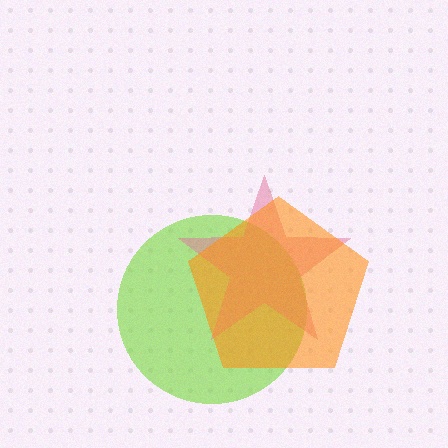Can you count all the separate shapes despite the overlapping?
Yes, there are 3 separate shapes.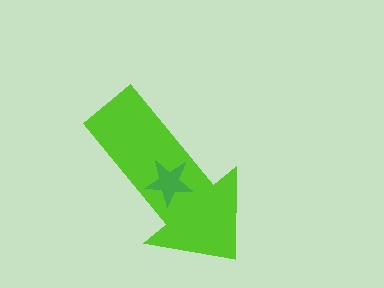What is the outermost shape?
The lime arrow.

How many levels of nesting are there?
2.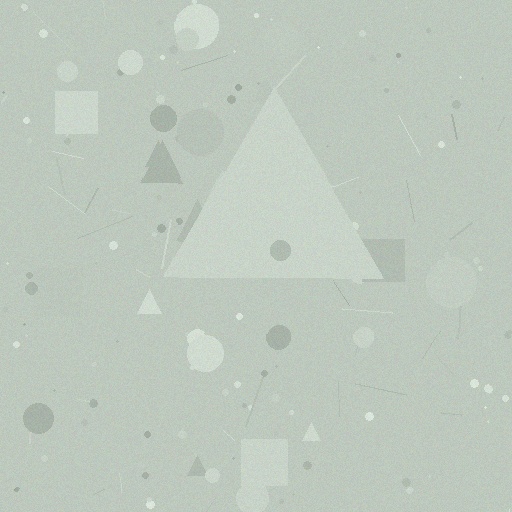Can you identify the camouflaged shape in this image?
The camouflaged shape is a triangle.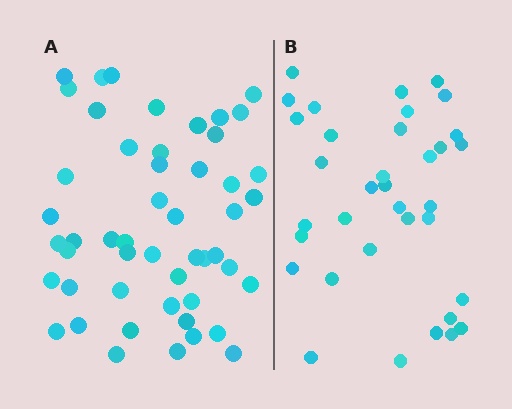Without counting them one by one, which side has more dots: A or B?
Region A (the left region) has more dots.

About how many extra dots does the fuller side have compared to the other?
Region A has approximately 15 more dots than region B.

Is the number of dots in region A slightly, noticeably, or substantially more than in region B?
Region A has noticeably more, but not dramatically so. The ratio is roughly 1.4 to 1.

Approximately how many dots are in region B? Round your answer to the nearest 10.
About 40 dots. (The exact count is 35, which rounds to 40.)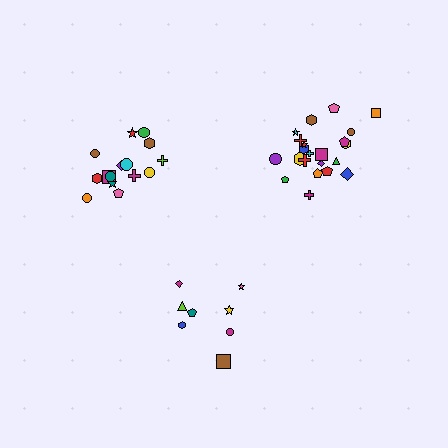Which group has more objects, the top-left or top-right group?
The top-right group.